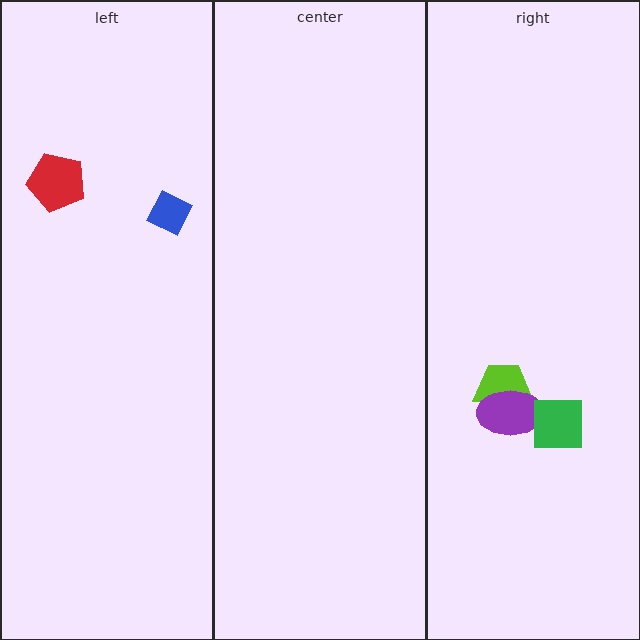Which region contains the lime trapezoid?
The right region.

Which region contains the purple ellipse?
The right region.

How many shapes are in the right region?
3.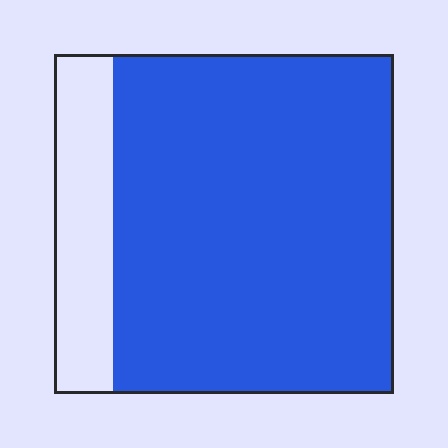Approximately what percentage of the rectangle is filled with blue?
Approximately 85%.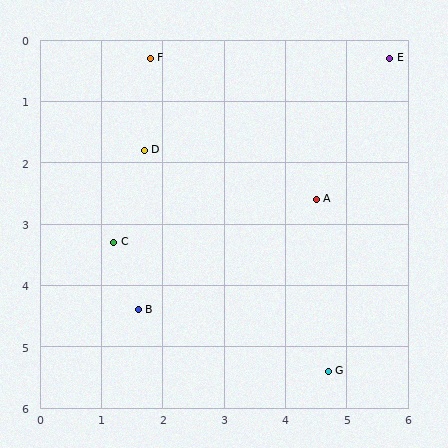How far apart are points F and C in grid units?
Points F and C are about 3.1 grid units apart.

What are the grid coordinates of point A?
Point A is at approximately (4.5, 2.6).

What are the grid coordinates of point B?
Point B is at approximately (1.6, 4.4).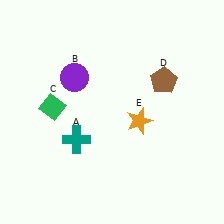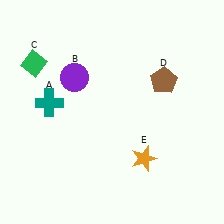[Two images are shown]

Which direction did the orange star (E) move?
The orange star (E) moved down.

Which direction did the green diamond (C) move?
The green diamond (C) moved up.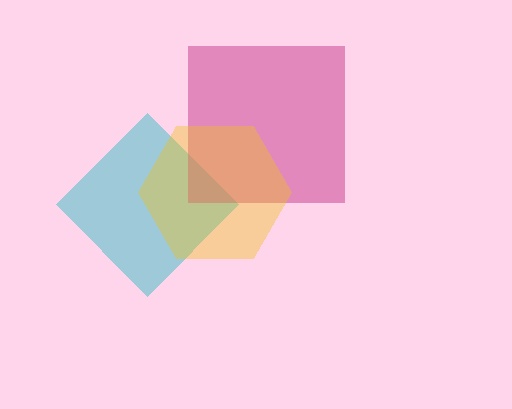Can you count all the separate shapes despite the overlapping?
Yes, there are 3 separate shapes.